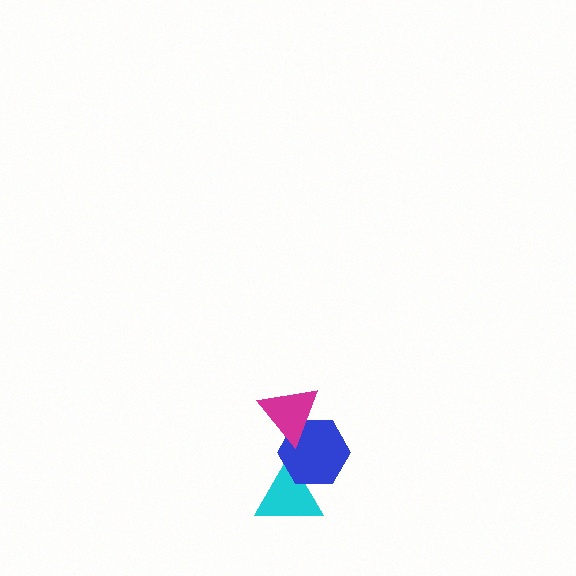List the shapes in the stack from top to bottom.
From top to bottom: the magenta triangle, the blue hexagon, the cyan triangle.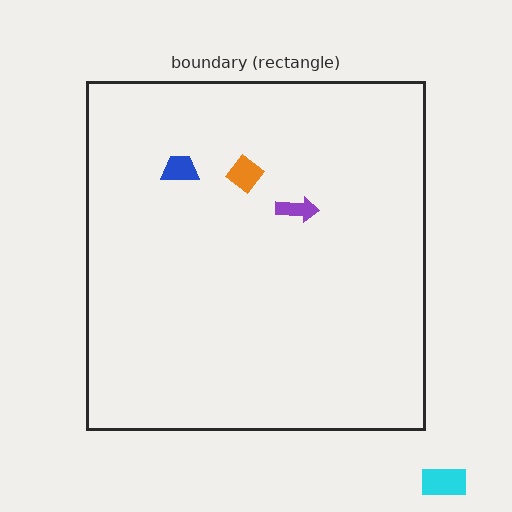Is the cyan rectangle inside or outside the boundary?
Outside.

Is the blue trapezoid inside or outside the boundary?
Inside.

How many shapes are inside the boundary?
3 inside, 1 outside.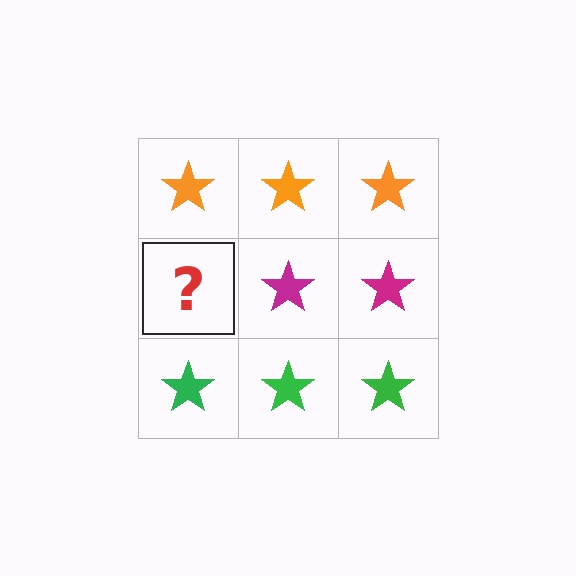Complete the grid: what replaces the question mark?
The question mark should be replaced with a magenta star.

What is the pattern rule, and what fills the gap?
The rule is that each row has a consistent color. The gap should be filled with a magenta star.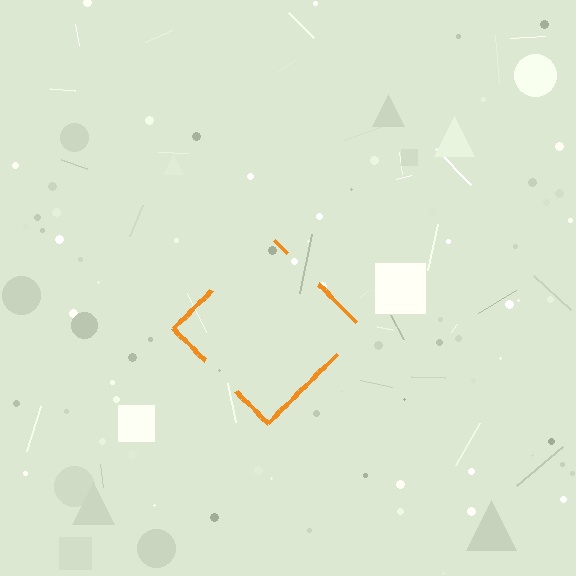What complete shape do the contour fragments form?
The contour fragments form a diamond.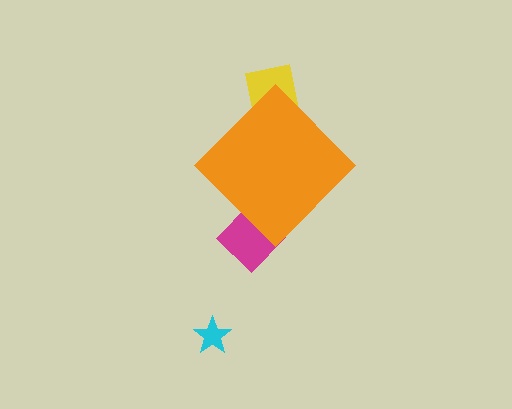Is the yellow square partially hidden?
Yes, the yellow square is partially hidden behind the orange diamond.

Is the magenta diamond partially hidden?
Yes, the magenta diamond is partially hidden behind the orange diamond.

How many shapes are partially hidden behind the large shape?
2 shapes are partially hidden.